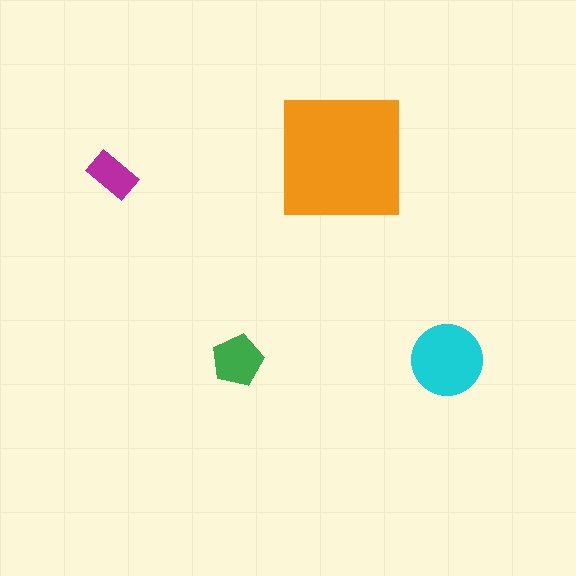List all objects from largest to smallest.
The orange square, the cyan circle, the green pentagon, the magenta rectangle.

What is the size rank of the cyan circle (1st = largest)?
2nd.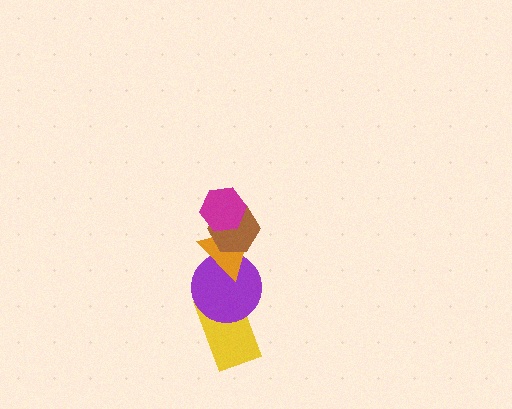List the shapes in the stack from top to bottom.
From top to bottom: the magenta hexagon, the brown hexagon, the orange triangle, the purple circle, the yellow rectangle.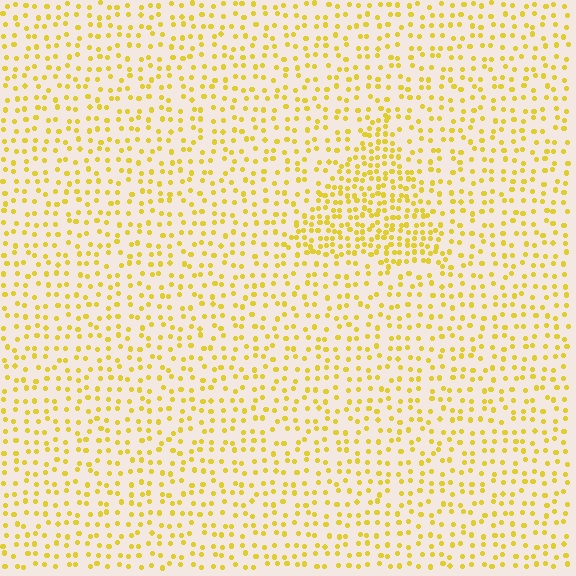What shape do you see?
I see a triangle.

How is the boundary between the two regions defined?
The boundary is defined by a change in element density (approximately 2.0x ratio). All elements are the same color, size, and shape.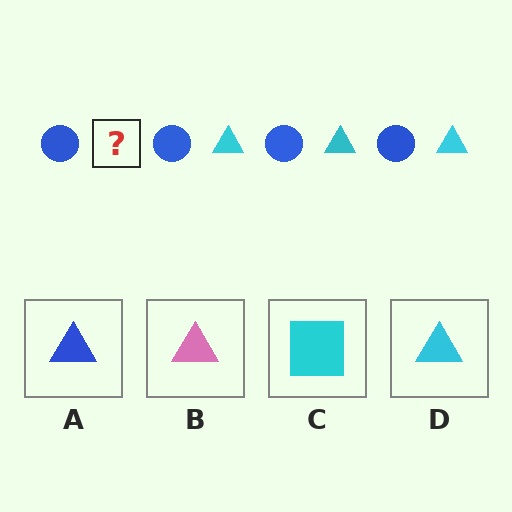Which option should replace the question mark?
Option D.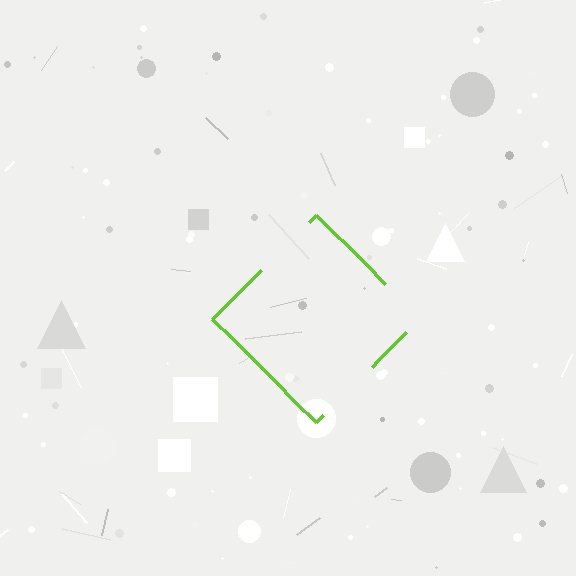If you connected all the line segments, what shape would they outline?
They would outline a diamond.